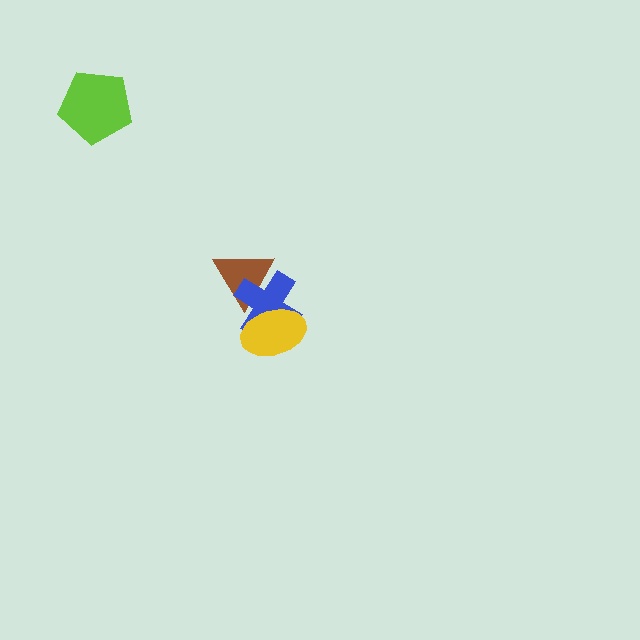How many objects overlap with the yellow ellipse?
1 object overlaps with the yellow ellipse.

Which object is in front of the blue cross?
The yellow ellipse is in front of the blue cross.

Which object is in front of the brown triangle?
The blue cross is in front of the brown triangle.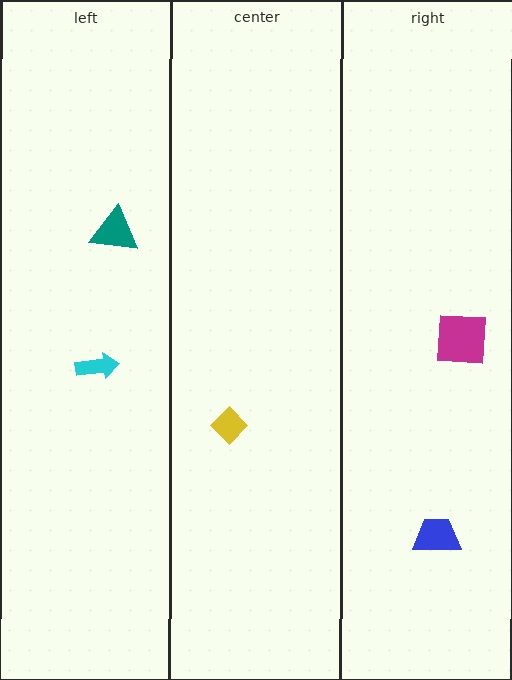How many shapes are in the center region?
1.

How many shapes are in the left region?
2.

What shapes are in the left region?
The teal triangle, the cyan arrow.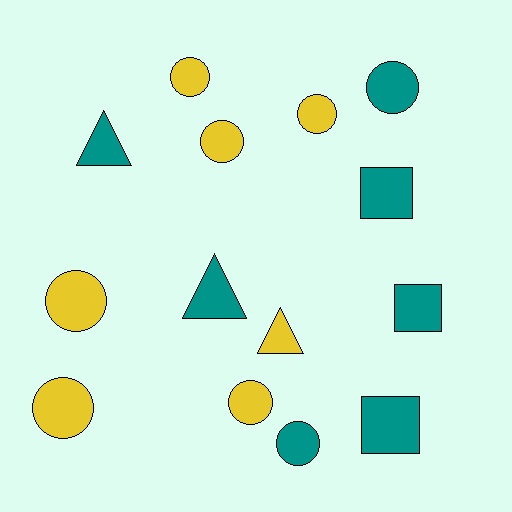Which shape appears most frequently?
Circle, with 8 objects.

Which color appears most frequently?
Yellow, with 7 objects.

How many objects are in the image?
There are 14 objects.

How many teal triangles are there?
There are 2 teal triangles.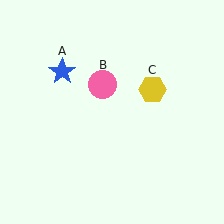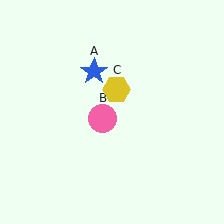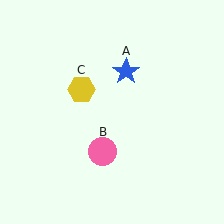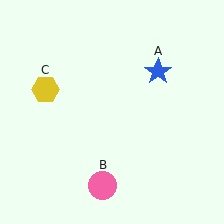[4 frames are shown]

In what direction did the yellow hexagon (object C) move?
The yellow hexagon (object C) moved left.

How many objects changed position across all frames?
3 objects changed position: blue star (object A), pink circle (object B), yellow hexagon (object C).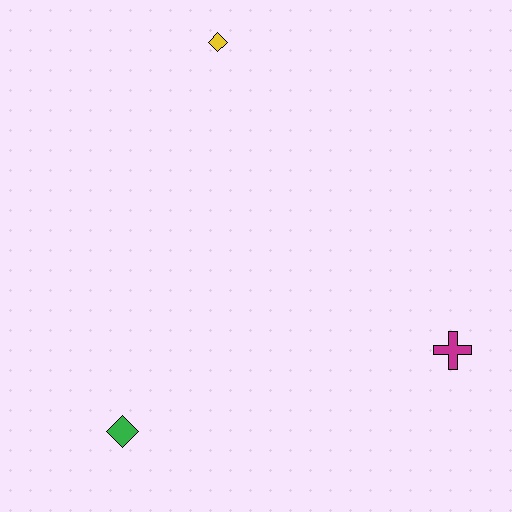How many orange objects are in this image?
There are no orange objects.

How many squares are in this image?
There are no squares.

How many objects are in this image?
There are 3 objects.